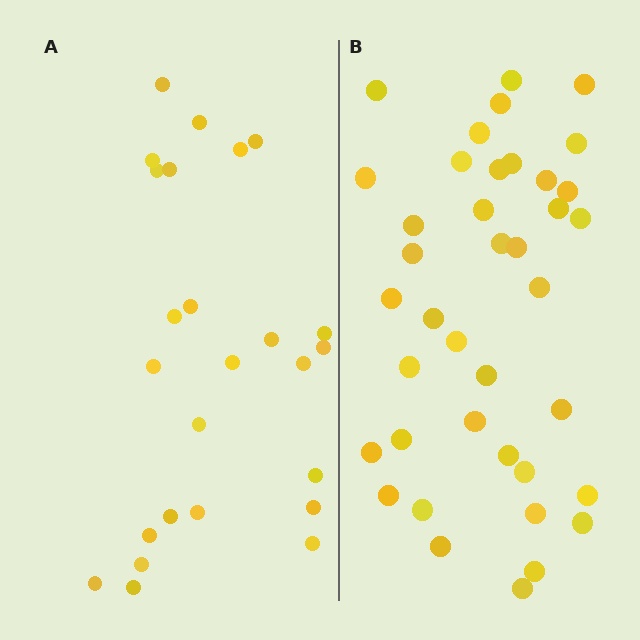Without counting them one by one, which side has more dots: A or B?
Region B (the right region) has more dots.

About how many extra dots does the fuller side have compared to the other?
Region B has approximately 15 more dots than region A.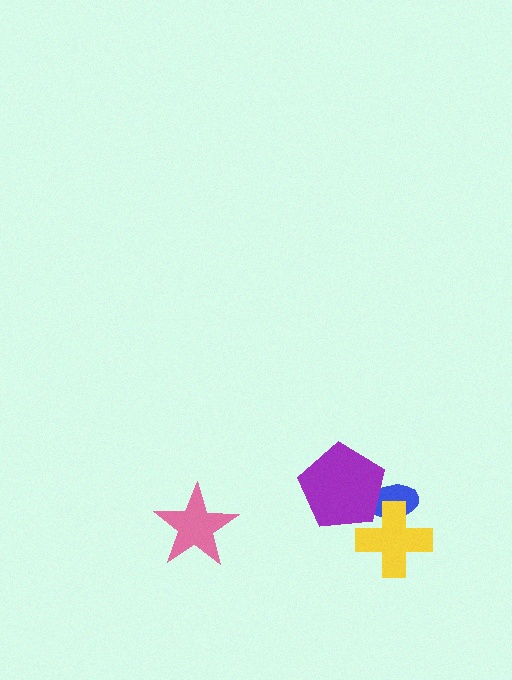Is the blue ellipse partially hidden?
Yes, it is partially covered by another shape.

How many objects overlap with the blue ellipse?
2 objects overlap with the blue ellipse.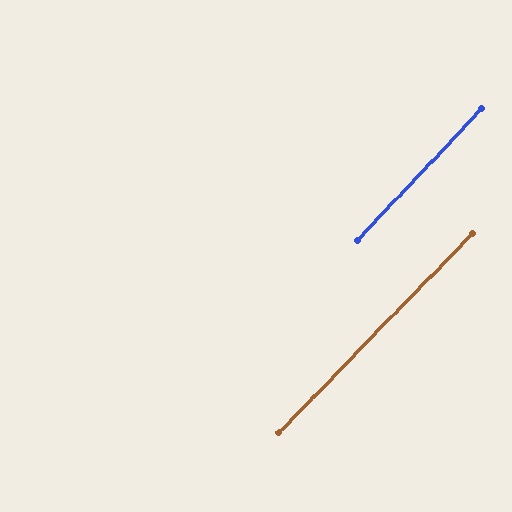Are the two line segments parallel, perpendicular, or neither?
Parallel — their directions differ by only 0.6°.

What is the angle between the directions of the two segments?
Approximately 1 degree.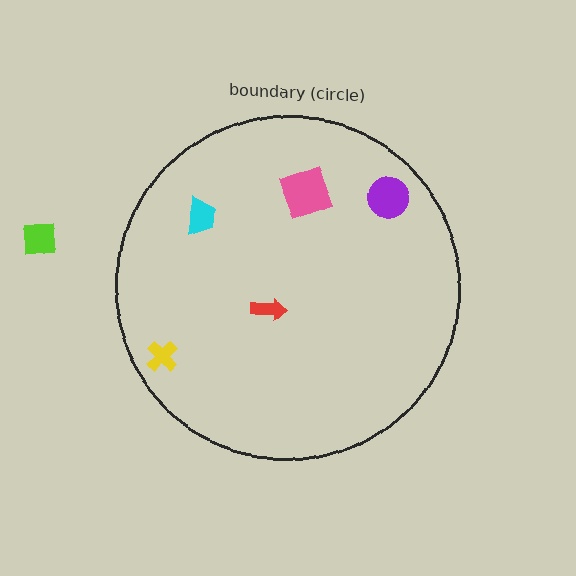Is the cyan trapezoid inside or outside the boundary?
Inside.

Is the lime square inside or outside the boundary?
Outside.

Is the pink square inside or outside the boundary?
Inside.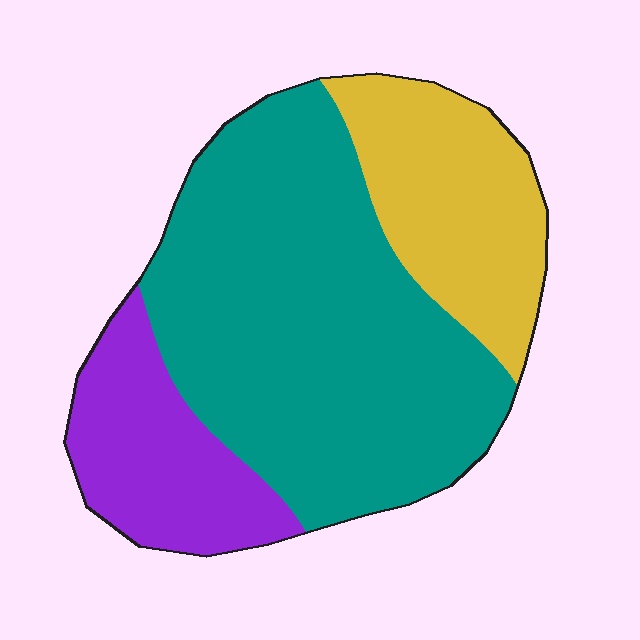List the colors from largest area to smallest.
From largest to smallest: teal, yellow, purple.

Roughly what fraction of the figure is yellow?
Yellow covers 23% of the figure.